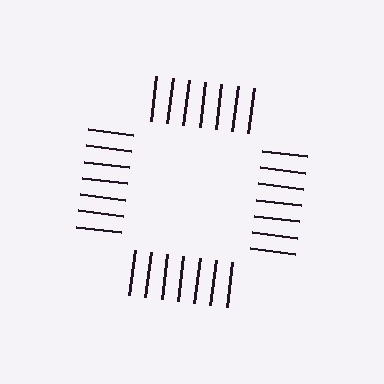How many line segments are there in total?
28 — 7 along each of the 4 edges.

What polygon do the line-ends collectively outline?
An illusory square — the line segments terminate on its edges but no continuous stroke is drawn.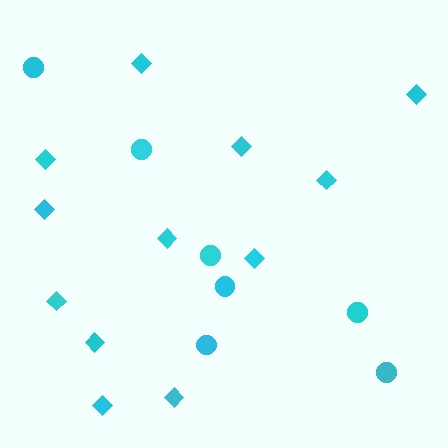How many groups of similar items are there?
There are 2 groups: one group of circles (7) and one group of diamonds (12).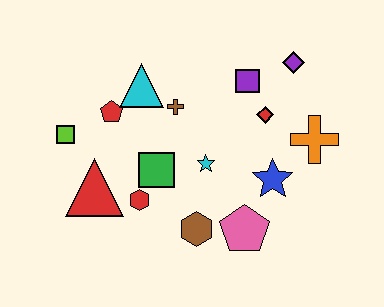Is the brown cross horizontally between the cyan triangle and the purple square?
Yes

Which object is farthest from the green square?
The purple diamond is farthest from the green square.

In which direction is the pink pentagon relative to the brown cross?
The pink pentagon is below the brown cross.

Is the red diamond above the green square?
Yes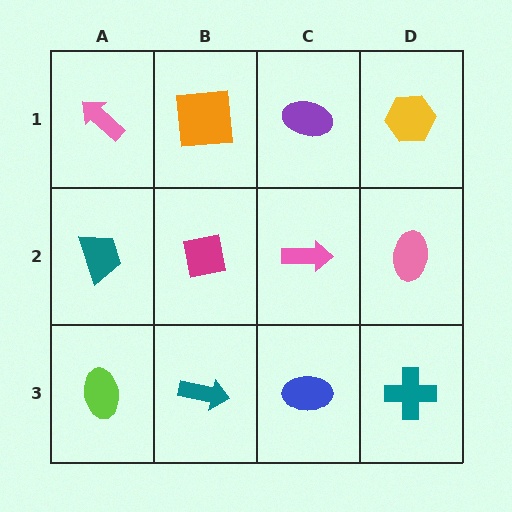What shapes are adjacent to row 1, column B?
A magenta square (row 2, column B), a pink arrow (row 1, column A), a purple ellipse (row 1, column C).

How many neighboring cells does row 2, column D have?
3.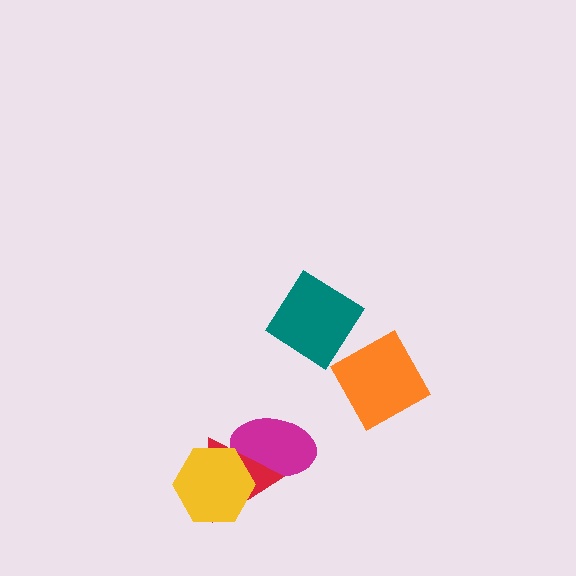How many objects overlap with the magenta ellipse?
2 objects overlap with the magenta ellipse.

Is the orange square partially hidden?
No, no other shape covers it.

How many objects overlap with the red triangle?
2 objects overlap with the red triangle.